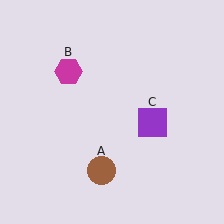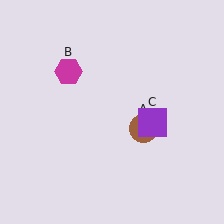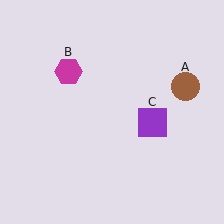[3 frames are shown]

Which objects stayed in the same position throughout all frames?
Magenta hexagon (object B) and purple square (object C) remained stationary.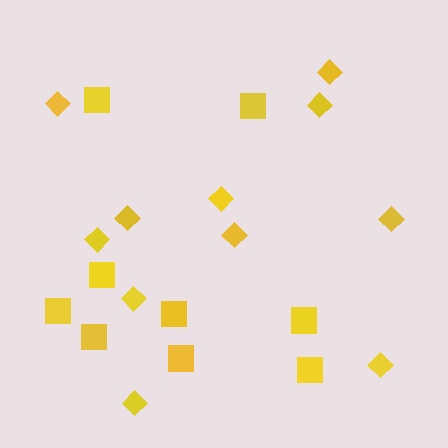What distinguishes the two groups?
There are 2 groups: one group of diamonds (11) and one group of squares (9).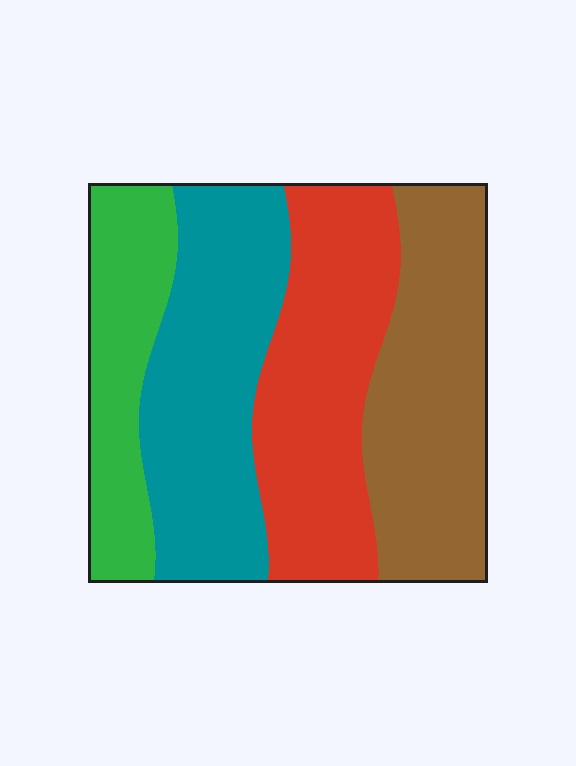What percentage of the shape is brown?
Brown takes up about one quarter (1/4) of the shape.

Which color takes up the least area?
Green, at roughly 15%.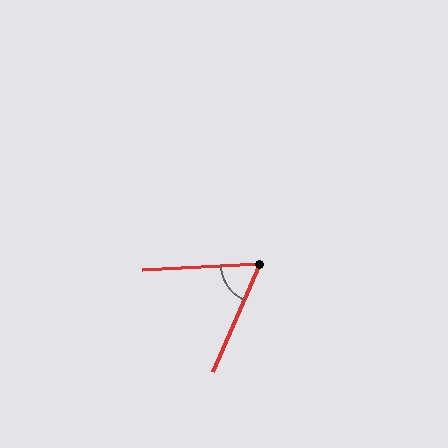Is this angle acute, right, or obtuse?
It is acute.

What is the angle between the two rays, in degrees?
Approximately 64 degrees.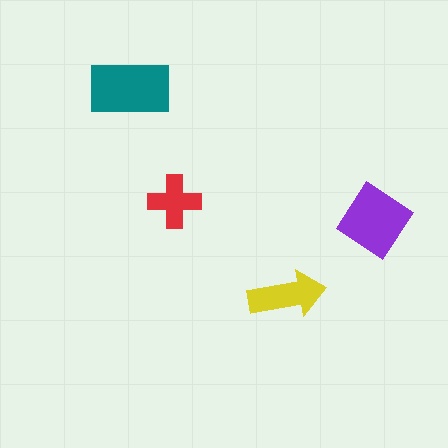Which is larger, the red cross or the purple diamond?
The purple diamond.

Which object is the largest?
The teal rectangle.